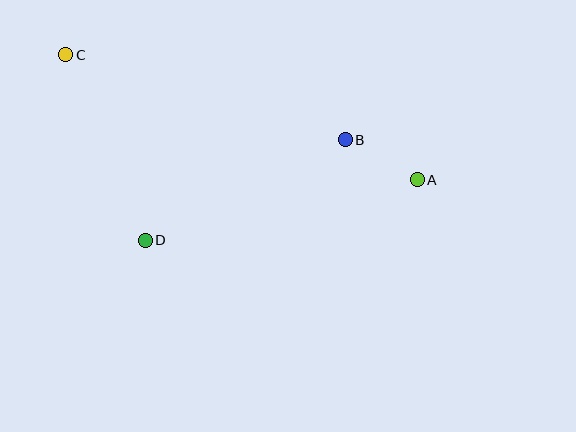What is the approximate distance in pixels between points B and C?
The distance between B and C is approximately 292 pixels.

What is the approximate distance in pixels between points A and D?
The distance between A and D is approximately 279 pixels.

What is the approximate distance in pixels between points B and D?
The distance between B and D is approximately 224 pixels.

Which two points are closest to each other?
Points A and B are closest to each other.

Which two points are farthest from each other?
Points A and C are farthest from each other.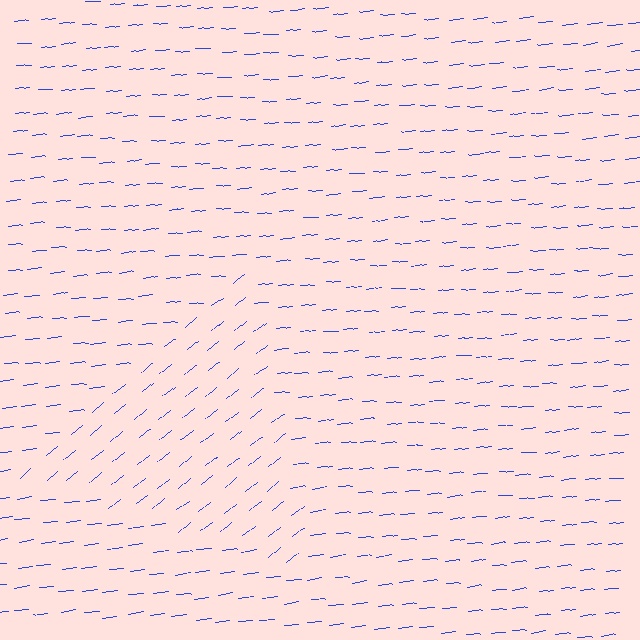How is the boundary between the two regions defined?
The boundary is defined purely by a change in line orientation (approximately 33 degrees difference). All lines are the same color and thickness.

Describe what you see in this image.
The image is filled with small blue line segments. A triangle region in the image has lines oriented differently from the surrounding lines, creating a visible texture boundary.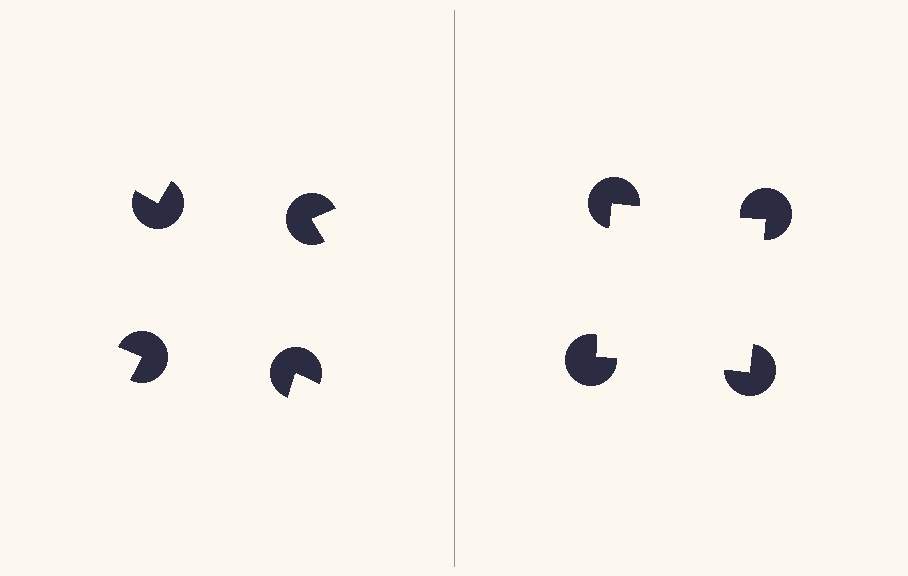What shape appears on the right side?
An illusory square.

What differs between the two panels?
The pac-man discs are positioned identically on both sides; only the wedge orientations differ. On the right they align to a square; on the left they are misaligned.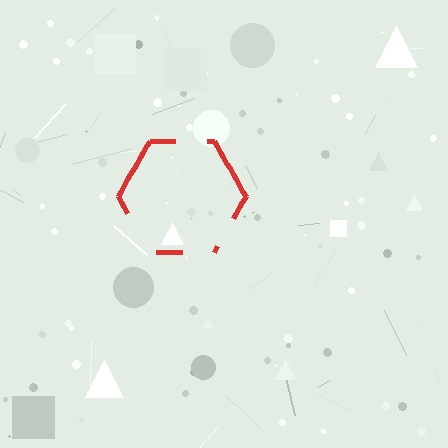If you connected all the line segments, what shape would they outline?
They would outline a hexagon.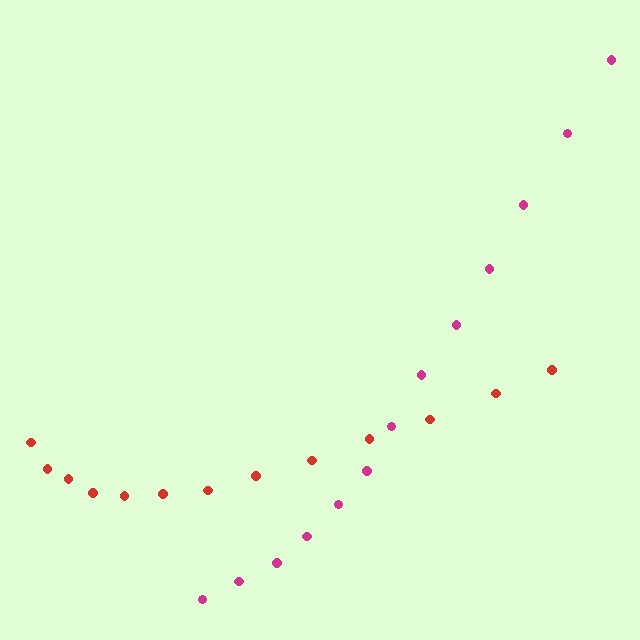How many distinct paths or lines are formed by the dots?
There are 2 distinct paths.